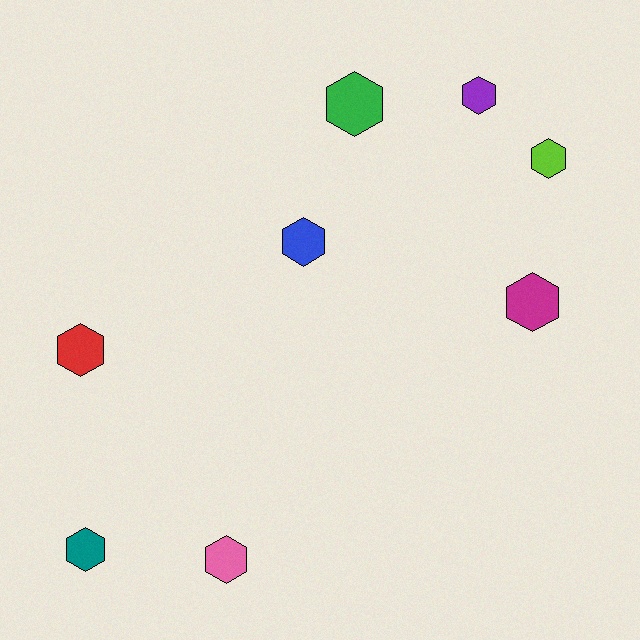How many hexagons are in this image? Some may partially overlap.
There are 8 hexagons.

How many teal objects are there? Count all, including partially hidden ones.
There is 1 teal object.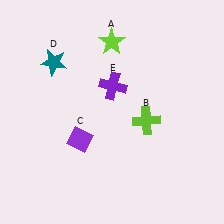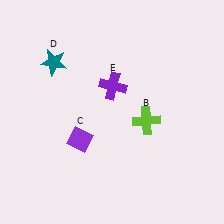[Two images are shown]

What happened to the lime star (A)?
The lime star (A) was removed in Image 2. It was in the top-left area of Image 1.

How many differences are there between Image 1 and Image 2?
There is 1 difference between the two images.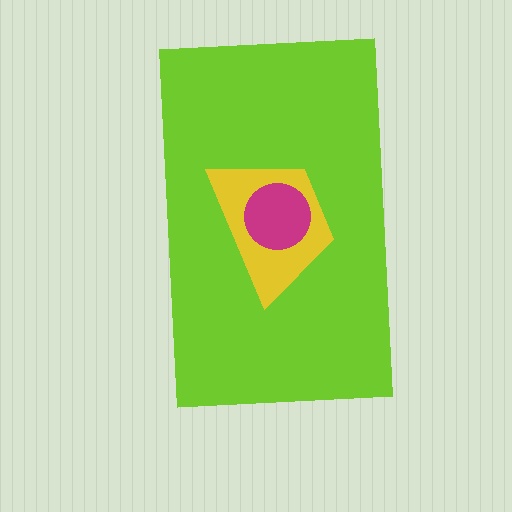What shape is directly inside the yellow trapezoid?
The magenta circle.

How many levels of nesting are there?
3.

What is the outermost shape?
The lime rectangle.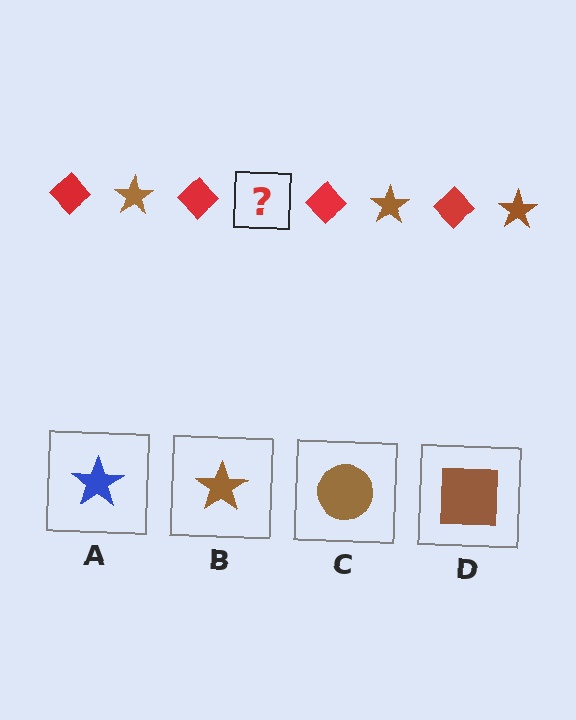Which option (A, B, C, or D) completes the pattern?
B.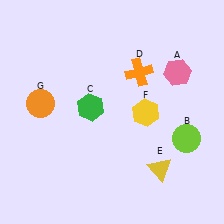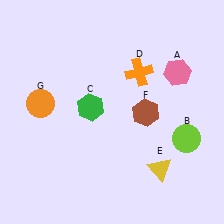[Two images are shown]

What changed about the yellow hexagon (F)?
In Image 1, F is yellow. In Image 2, it changed to brown.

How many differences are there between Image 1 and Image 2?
There is 1 difference between the two images.